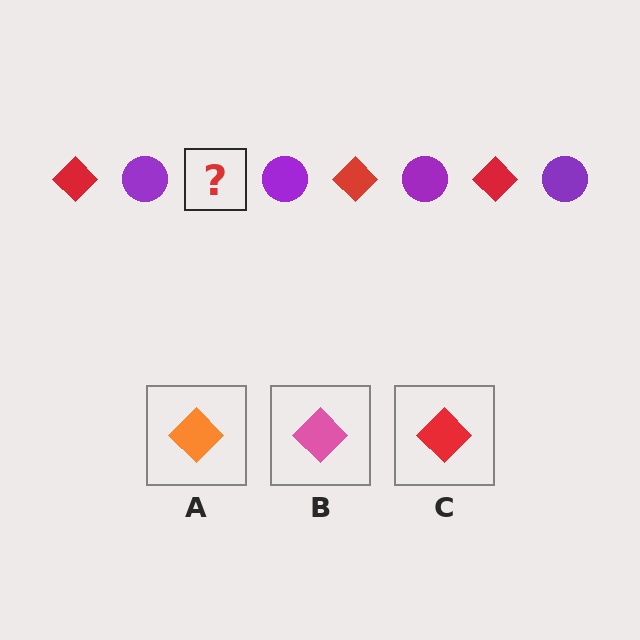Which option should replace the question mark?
Option C.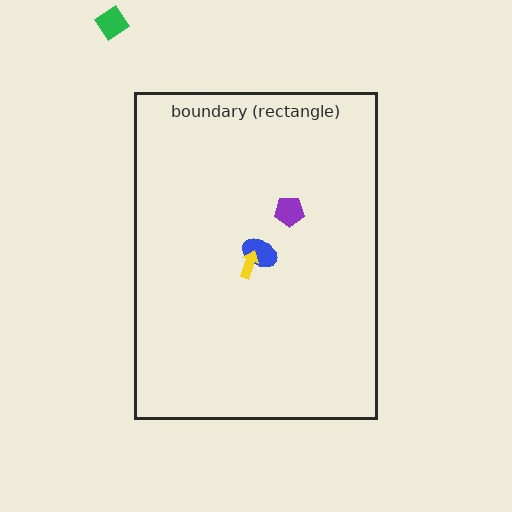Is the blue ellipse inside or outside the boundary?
Inside.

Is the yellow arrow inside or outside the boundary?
Inside.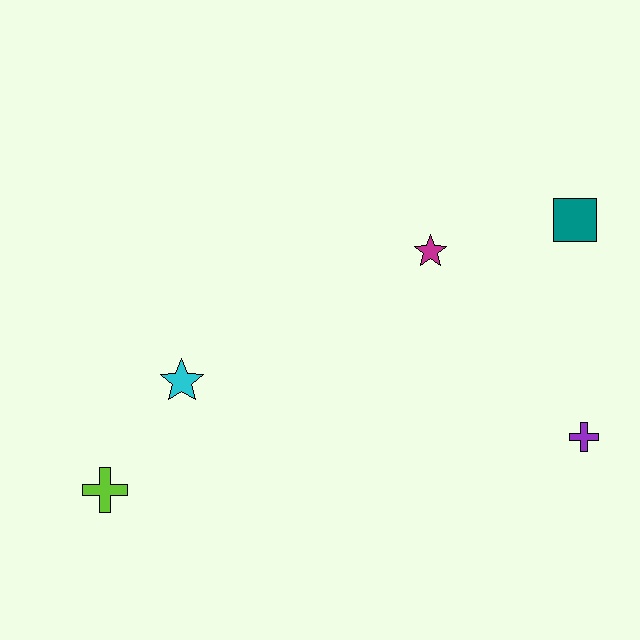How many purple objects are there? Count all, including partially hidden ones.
There is 1 purple object.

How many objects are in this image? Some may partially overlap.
There are 5 objects.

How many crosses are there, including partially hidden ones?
There are 2 crosses.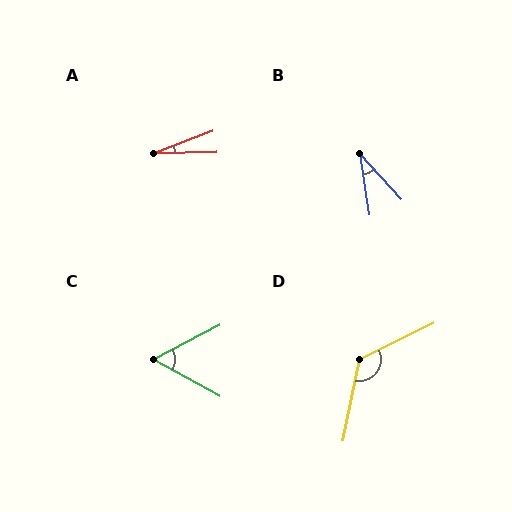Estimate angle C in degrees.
Approximately 56 degrees.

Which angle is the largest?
D, at approximately 127 degrees.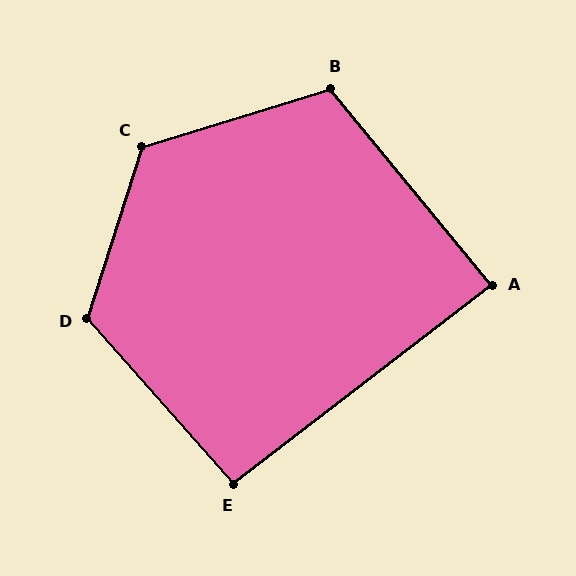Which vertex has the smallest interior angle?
A, at approximately 88 degrees.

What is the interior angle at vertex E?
Approximately 94 degrees (approximately right).